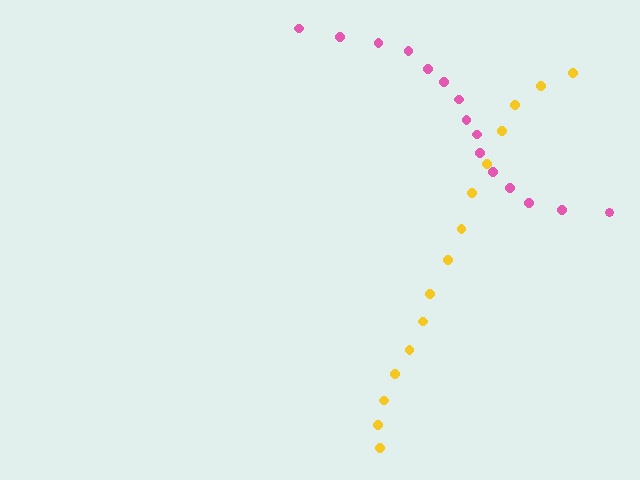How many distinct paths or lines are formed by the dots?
There are 2 distinct paths.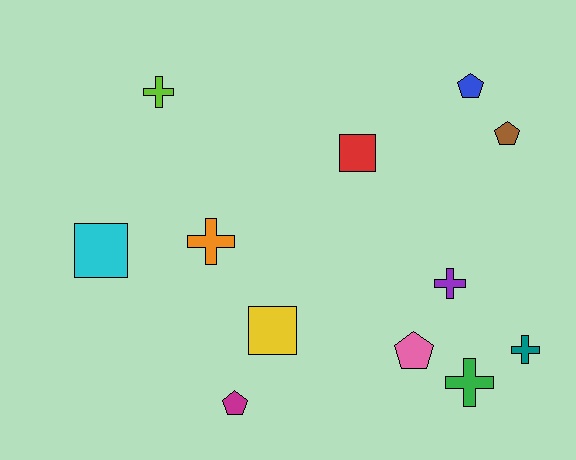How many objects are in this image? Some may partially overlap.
There are 12 objects.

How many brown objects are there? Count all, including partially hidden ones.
There is 1 brown object.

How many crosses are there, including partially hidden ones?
There are 5 crosses.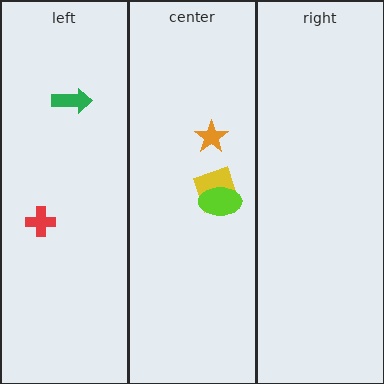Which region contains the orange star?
The center region.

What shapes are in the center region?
The yellow square, the orange star, the lime ellipse.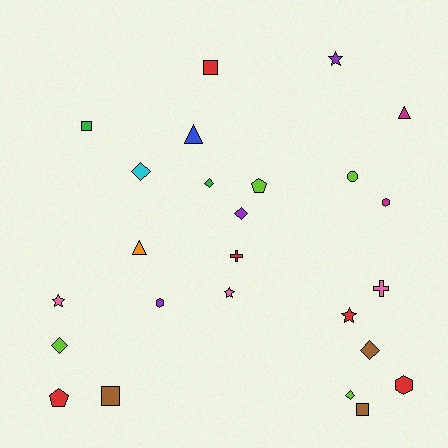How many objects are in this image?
There are 25 objects.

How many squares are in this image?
There are 4 squares.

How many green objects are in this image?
There are 2 green objects.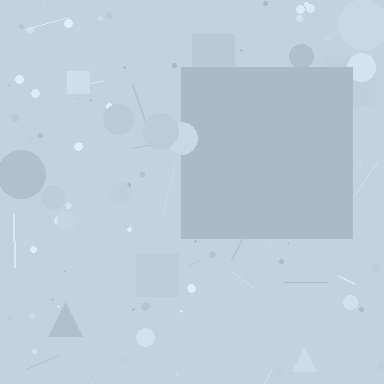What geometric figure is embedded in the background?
A square is embedded in the background.